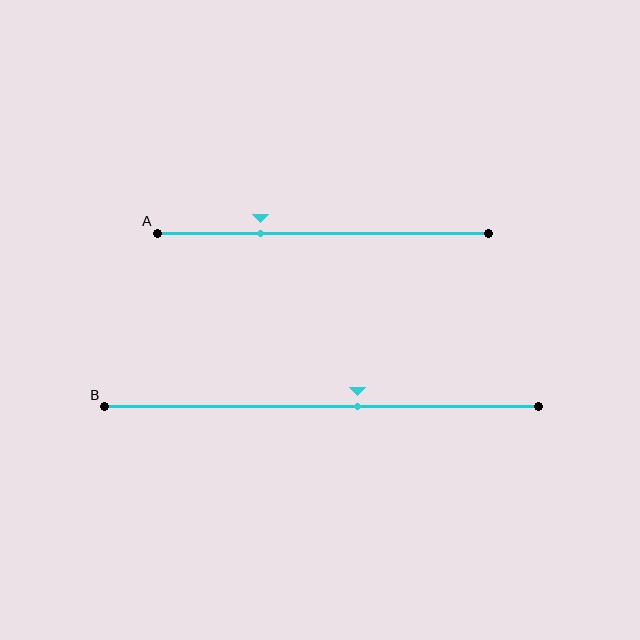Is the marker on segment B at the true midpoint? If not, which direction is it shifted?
No, the marker on segment B is shifted to the right by about 8% of the segment length.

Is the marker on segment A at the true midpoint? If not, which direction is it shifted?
No, the marker on segment A is shifted to the left by about 19% of the segment length.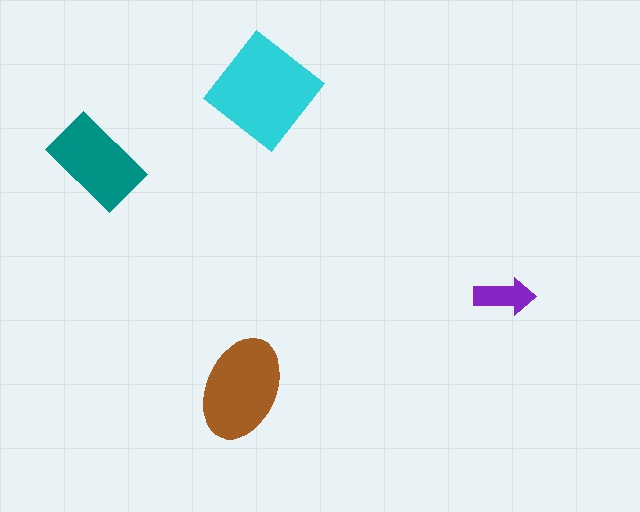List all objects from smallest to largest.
The purple arrow, the teal rectangle, the brown ellipse, the cyan diamond.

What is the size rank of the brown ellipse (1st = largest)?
2nd.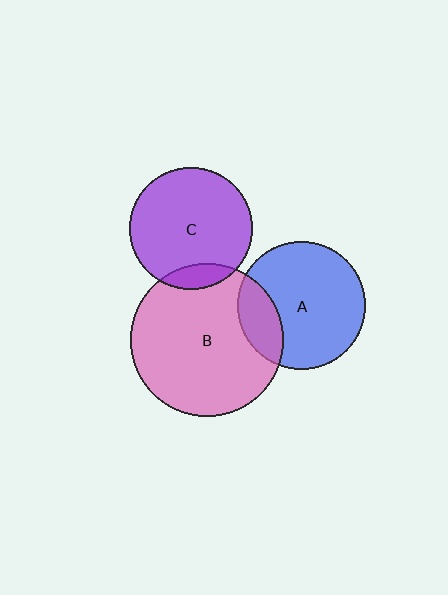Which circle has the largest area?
Circle B (pink).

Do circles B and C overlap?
Yes.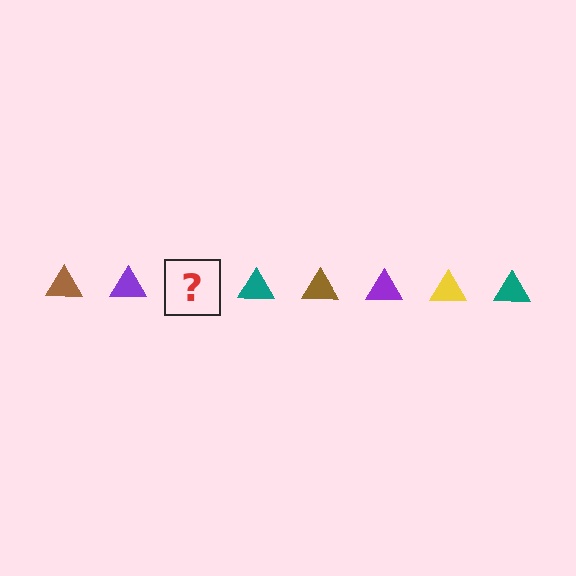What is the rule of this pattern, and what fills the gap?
The rule is that the pattern cycles through brown, purple, yellow, teal triangles. The gap should be filled with a yellow triangle.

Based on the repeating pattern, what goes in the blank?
The blank should be a yellow triangle.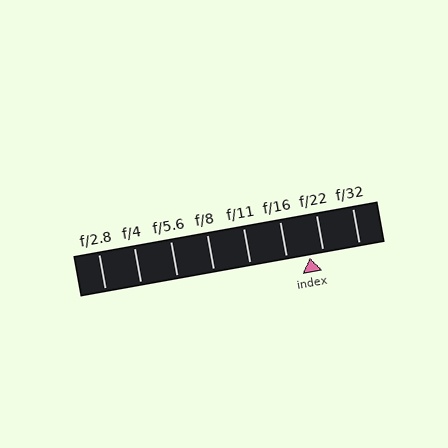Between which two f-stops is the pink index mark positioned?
The index mark is between f/16 and f/22.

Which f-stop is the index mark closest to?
The index mark is closest to f/22.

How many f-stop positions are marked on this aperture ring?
There are 8 f-stop positions marked.